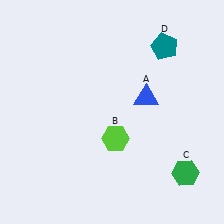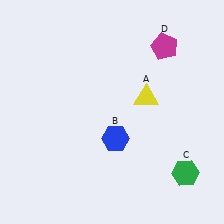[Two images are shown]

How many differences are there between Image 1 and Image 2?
There are 3 differences between the two images.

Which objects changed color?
A changed from blue to yellow. B changed from lime to blue. D changed from teal to magenta.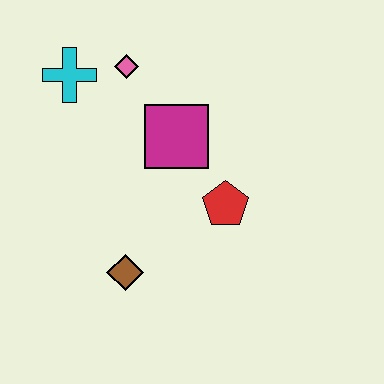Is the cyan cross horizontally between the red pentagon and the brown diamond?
No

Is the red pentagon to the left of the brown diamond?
No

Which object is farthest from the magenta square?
The brown diamond is farthest from the magenta square.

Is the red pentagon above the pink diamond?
No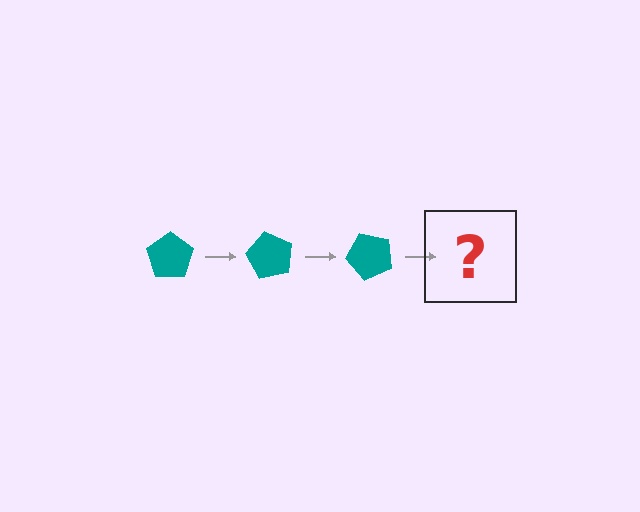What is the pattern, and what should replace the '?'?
The pattern is that the pentagon rotates 60 degrees each step. The '?' should be a teal pentagon rotated 180 degrees.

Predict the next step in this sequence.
The next step is a teal pentagon rotated 180 degrees.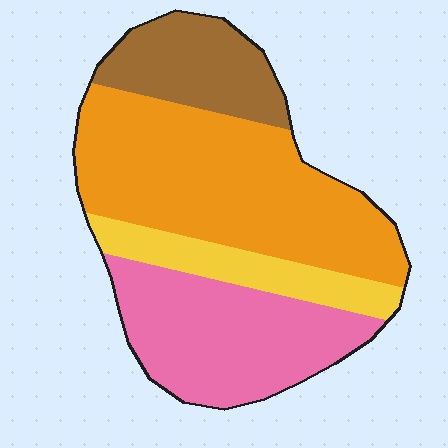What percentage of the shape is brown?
Brown takes up about one sixth (1/6) of the shape.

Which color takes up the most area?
Orange, at roughly 45%.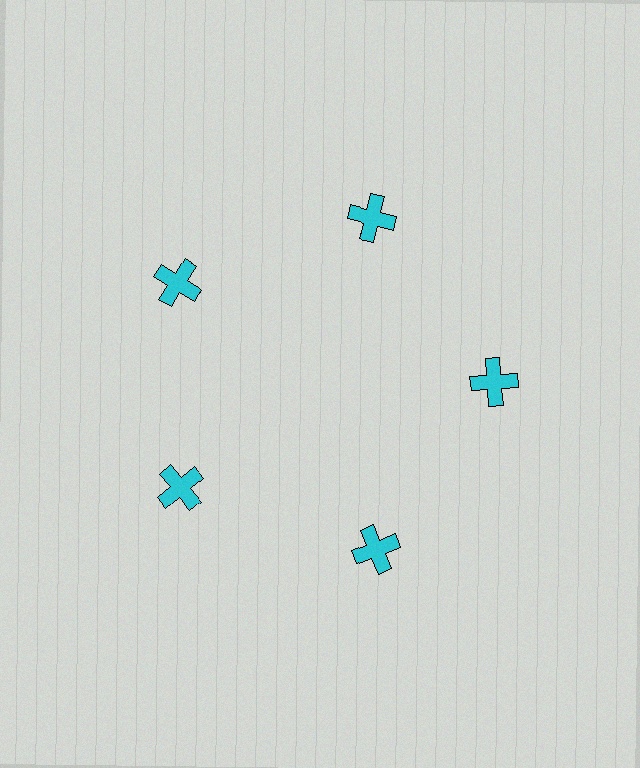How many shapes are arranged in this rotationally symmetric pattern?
There are 5 shapes, arranged in 5 groups of 1.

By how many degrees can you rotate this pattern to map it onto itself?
The pattern maps onto itself every 72 degrees of rotation.